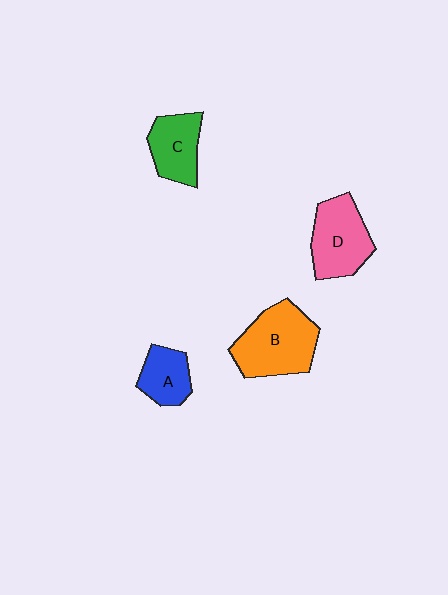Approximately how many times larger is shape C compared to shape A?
Approximately 1.2 times.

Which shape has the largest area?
Shape B (orange).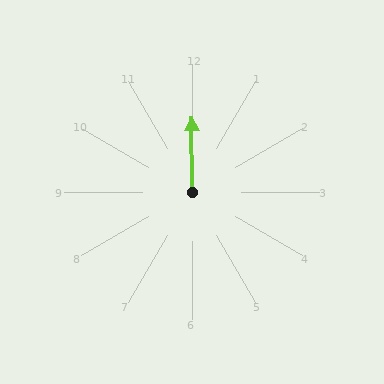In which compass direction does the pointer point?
North.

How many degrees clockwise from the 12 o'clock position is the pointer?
Approximately 360 degrees.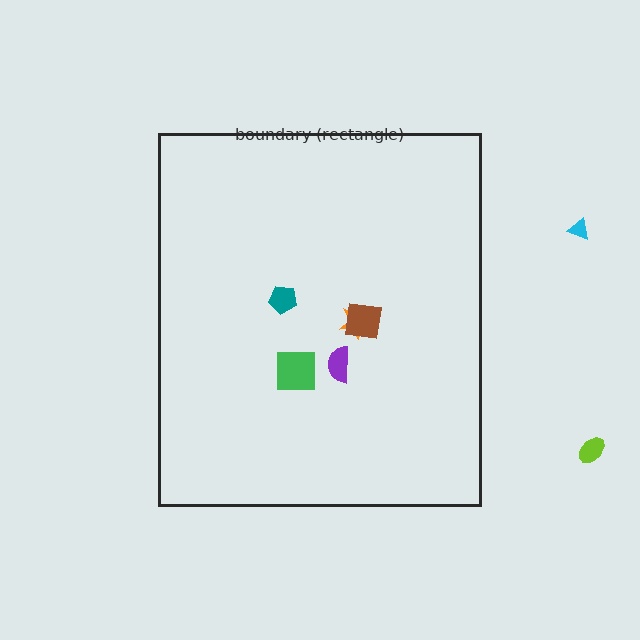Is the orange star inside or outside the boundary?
Inside.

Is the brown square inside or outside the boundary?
Inside.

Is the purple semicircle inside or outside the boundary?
Inside.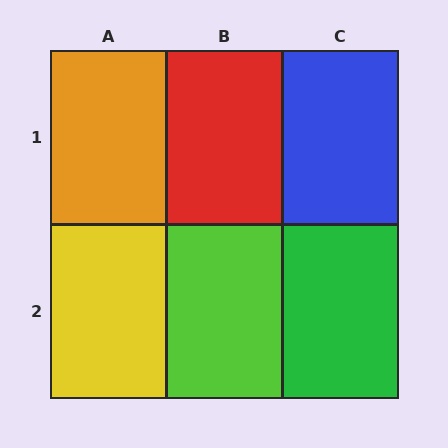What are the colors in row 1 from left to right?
Orange, red, blue.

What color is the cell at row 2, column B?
Lime.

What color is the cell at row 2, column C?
Green.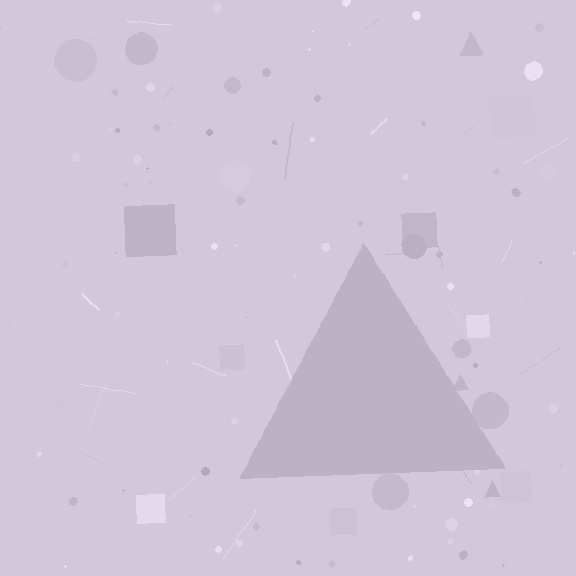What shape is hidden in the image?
A triangle is hidden in the image.